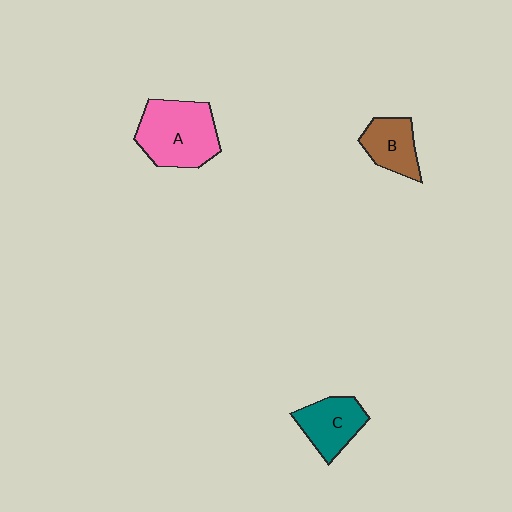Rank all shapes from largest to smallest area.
From largest to smallest: A (pink), C (teal), B (brown).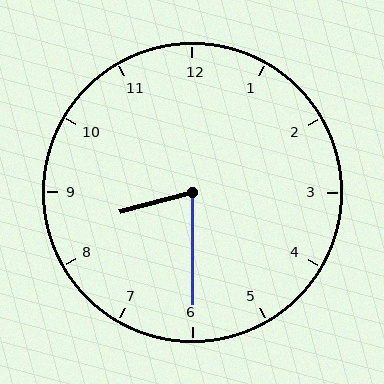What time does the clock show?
8:30.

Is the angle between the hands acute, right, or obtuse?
It is acute.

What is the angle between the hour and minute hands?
Approximately 75 degrees.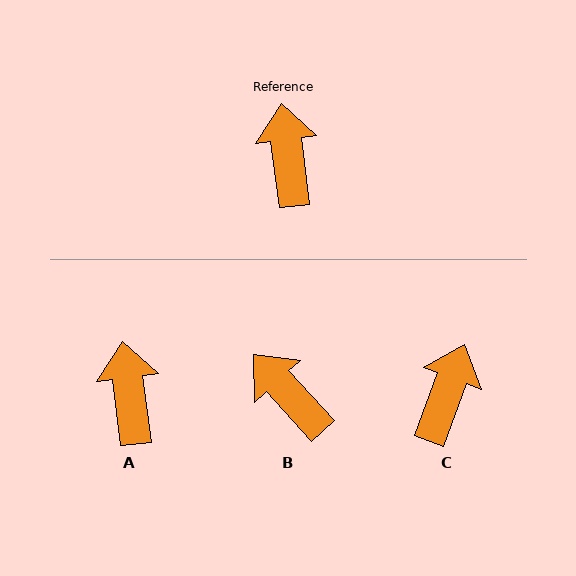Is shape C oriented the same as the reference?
No, it is off by about 28 degrees.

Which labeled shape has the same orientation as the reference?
A.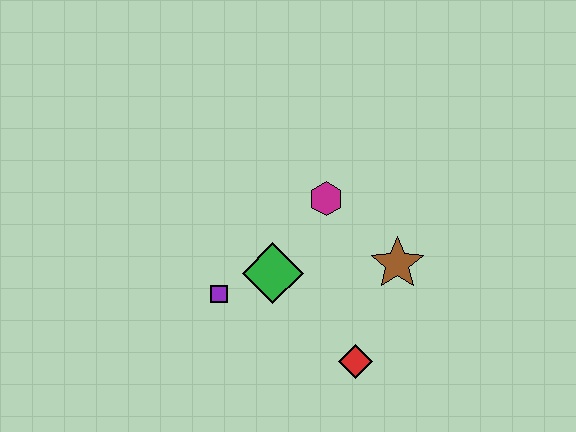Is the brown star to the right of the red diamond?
Yes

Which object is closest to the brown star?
The magenta hexagon is closest to the brown star.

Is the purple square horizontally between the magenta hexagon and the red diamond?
No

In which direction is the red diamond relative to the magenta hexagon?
The red diamond is below the magenta hexagon.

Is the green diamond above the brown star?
No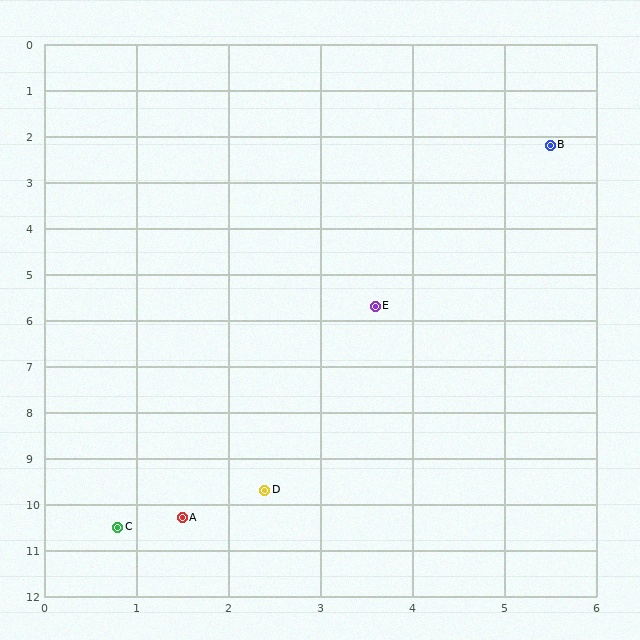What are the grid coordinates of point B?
Point B is at approximately (5.5, 2.2).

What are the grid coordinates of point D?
Point D is at approximately (2.4, 9.7).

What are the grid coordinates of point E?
Point E is at approximately (3.6, 5.7).